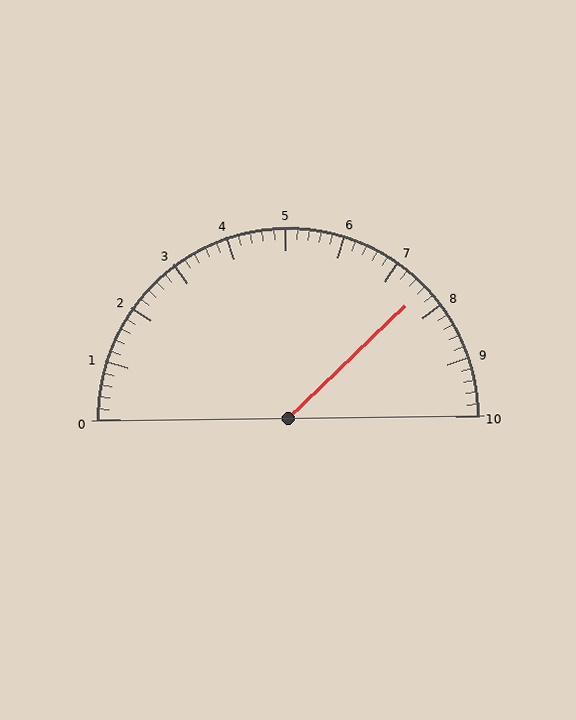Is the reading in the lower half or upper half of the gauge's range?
The reading is in the upper half of the range (0 to 10).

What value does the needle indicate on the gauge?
The needle indicates approximately 7.6.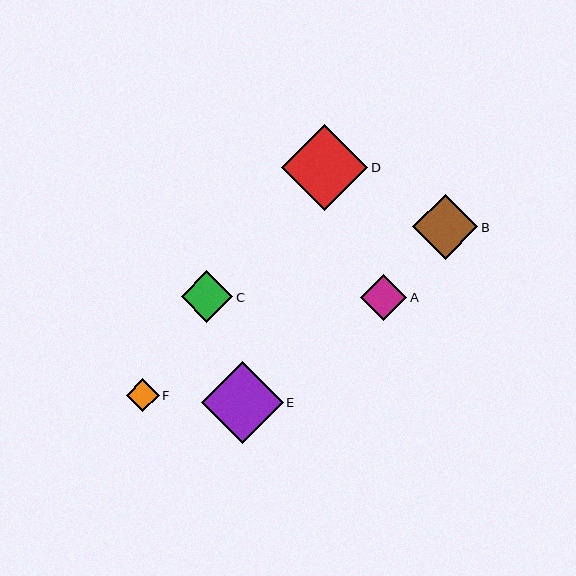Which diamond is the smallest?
Diamond F is the smallest with a size of approximately 33 pixels.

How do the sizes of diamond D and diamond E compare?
Diamond D and diamond E are approximately the same size.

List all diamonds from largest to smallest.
From largest to smallest: D, E, B, C, A, F.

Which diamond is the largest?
Diamond D is the largest with a size of approximately 86 pixels.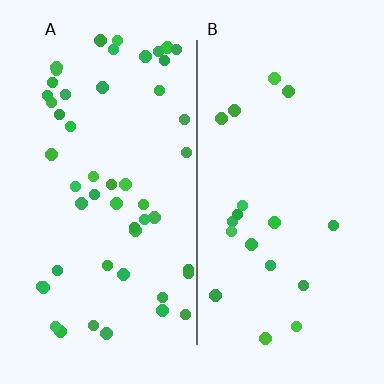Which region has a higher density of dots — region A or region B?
A (the left).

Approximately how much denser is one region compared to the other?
Approximately 2.7× — region A over region B.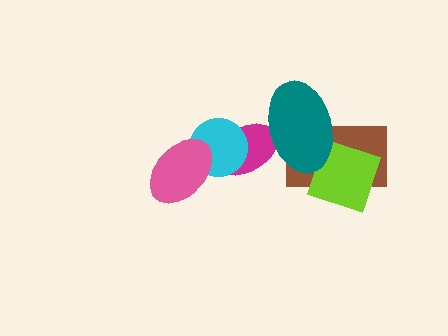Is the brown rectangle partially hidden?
Yes, it is partially covered by another shape.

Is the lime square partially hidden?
Yes, it is partially covered by another shape.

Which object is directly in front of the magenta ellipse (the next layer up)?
The cyan circle is directly in front of the magenta ellipse.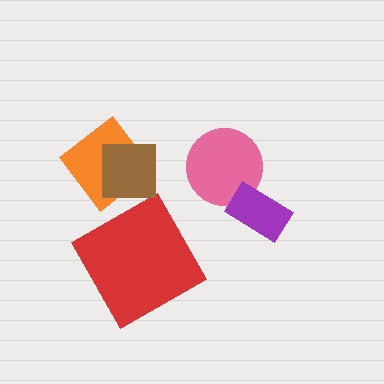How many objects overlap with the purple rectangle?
1 object overlaps with the purple rectangle.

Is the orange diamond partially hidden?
Yes, it is partially covered by another shape.